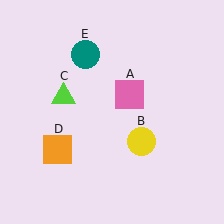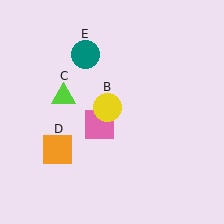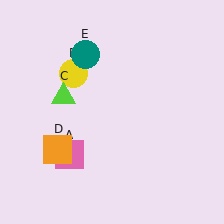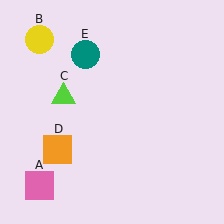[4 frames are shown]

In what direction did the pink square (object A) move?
The pink square (object A) moved down and to the left.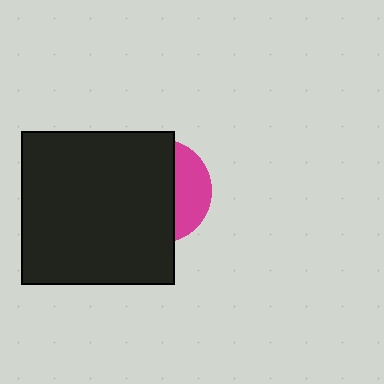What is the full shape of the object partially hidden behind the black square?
The partially hidden object is a magenta circle.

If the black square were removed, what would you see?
You would see the complete magenta circle.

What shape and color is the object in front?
The object in front is a black square.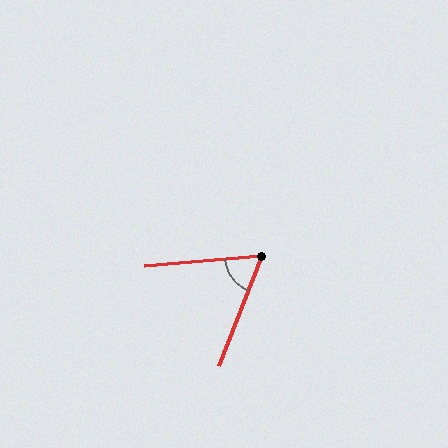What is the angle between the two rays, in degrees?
Approximately 64 degrees.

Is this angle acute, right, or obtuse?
It is acute.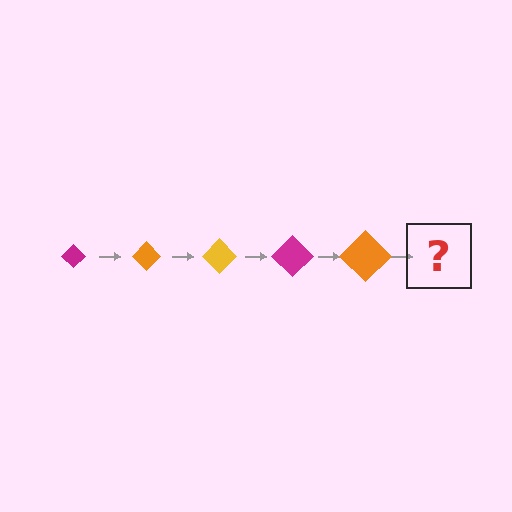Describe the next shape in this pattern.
It should be a yellow diamond, larger than the previous one.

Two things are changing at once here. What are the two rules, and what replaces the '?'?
The two rules are that the diamond grows larger each step and the color cycles through magenta, orange, and yellow. The '?' should be a yellow diamond, larger than the previous one.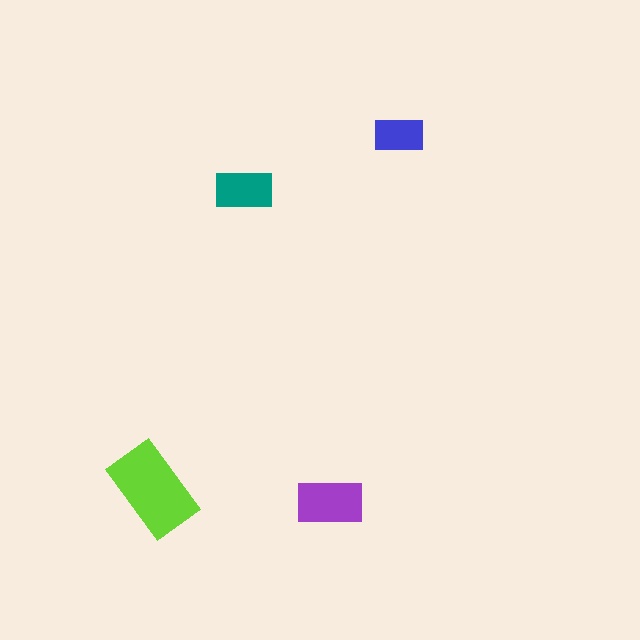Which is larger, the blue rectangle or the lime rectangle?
The lime one.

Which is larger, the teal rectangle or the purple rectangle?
The purple one.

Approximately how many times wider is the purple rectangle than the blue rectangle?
About 1.5 times wider.